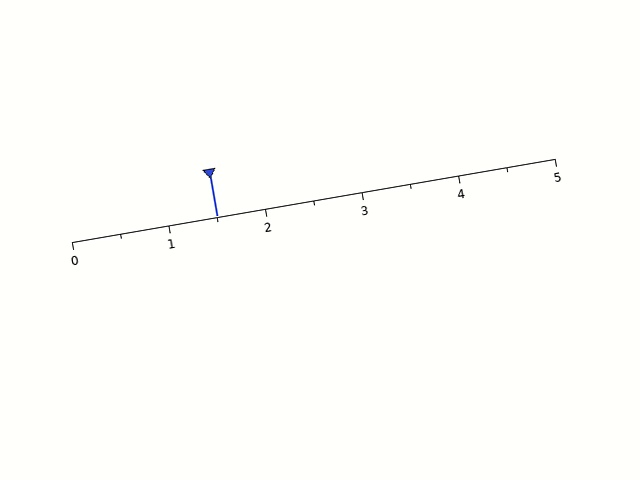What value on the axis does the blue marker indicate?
The marker indicates approximately 1.5.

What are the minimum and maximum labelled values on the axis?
The axis runs from 0 to 5.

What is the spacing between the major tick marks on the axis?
The major ticks are spaced 1 apart.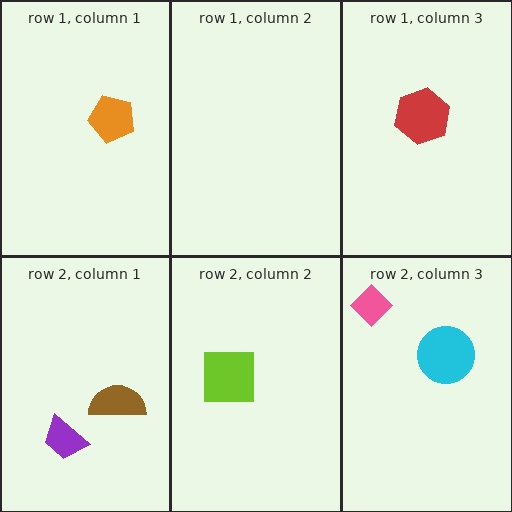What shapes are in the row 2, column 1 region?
The brown semicircle, the purple trapezoid.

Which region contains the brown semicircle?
The row 2, column 1 region.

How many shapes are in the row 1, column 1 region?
1.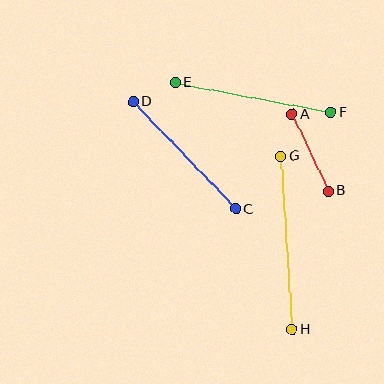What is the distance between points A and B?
The distance is approximately 85 pixels.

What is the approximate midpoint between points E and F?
The midpoint is at approximately (253, 97) pixels.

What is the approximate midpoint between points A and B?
The midpoint is at approximately (310, 153) pixels.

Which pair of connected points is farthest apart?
Points G and H are farthest apart.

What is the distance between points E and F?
The distance is approximately 158 pixels.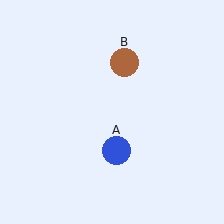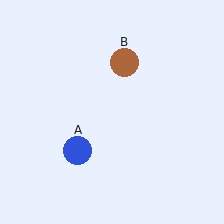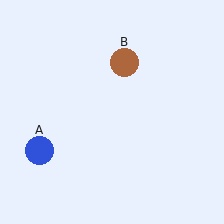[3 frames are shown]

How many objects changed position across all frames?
1 object changed position: blue circle (object A).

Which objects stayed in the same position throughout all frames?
Brown circle (object B) remained stationary.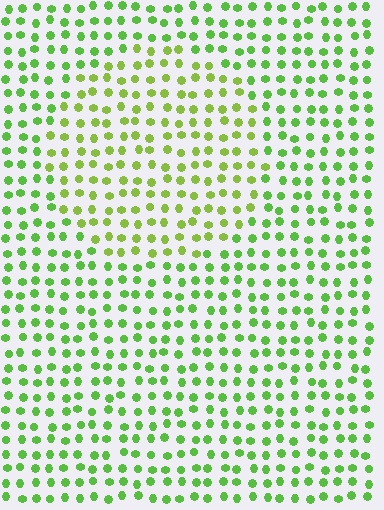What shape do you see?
I see a circle.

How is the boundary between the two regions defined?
The boundary is defined purely by a slight shift in hue (about 22 degrees). Spacing, size, and orientation are identical on both sides.